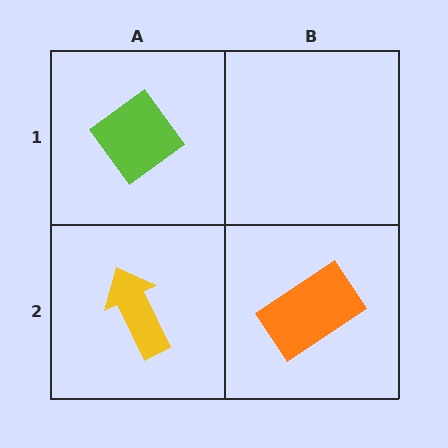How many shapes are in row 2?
2 shapes.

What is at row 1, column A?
A lime diamond.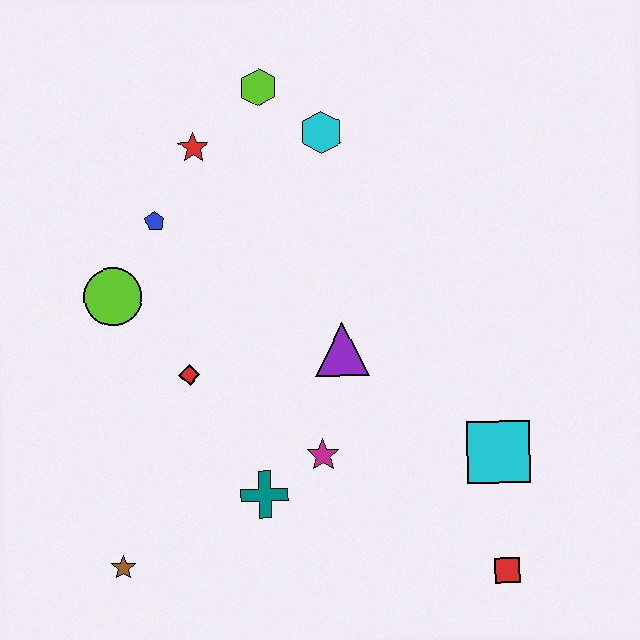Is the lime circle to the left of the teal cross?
Yes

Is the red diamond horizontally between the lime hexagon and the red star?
No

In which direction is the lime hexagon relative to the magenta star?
The lime hexagon is above the magenta star.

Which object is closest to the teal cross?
The magenta star is closest to the teal cross.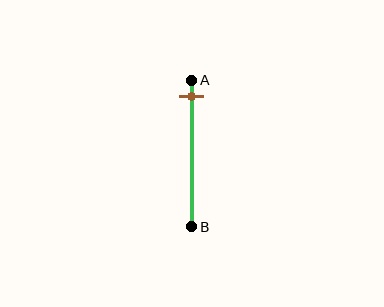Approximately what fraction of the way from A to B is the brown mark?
The brown mark is approximately 10% of the way from A to B.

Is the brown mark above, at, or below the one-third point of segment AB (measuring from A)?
The brown mark is above the one-third point of segment AB.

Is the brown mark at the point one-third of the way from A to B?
No, the mark is at about 10% from A, not at the 33% one-third point.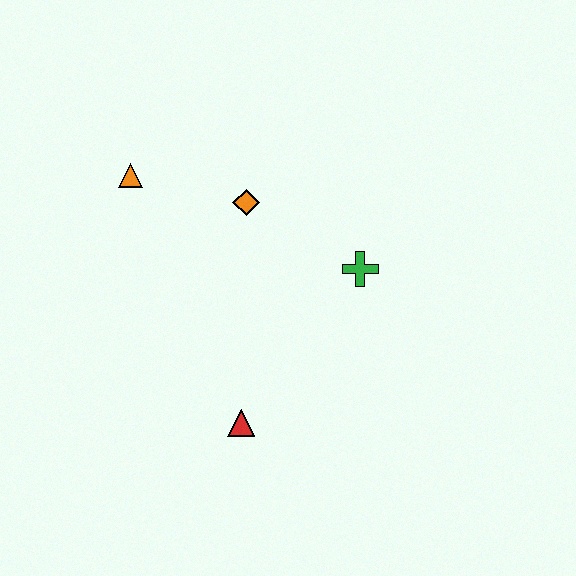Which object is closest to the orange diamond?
The orange triangle is closest to the orange diamond.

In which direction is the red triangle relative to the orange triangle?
The red triangle is below the orange triangle.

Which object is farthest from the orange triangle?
The red triangle is farthest from the orange triangle.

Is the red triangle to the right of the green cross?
No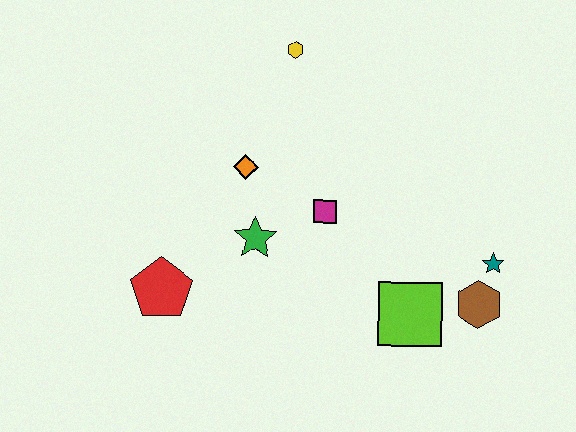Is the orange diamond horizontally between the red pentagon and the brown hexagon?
Yes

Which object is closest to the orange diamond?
The green star is closest to the orange diamond.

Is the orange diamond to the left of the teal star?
Yes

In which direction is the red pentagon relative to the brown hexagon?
The red pentagon is to the left of the brown hexagon.